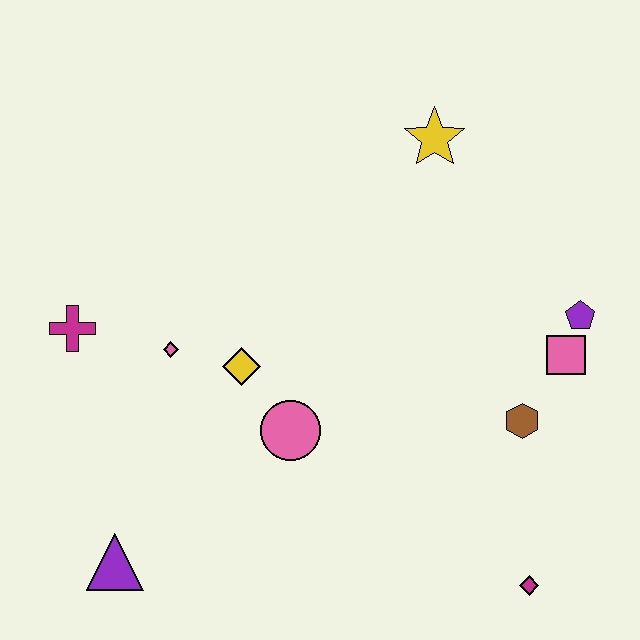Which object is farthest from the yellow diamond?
The magenta diamond is farthest from the yellow diamond.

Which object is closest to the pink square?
The purple pentagon is closest to the pink square.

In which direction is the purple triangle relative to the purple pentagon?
The purple triangle is to the left of the purple pentagon.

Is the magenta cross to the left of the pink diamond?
Yes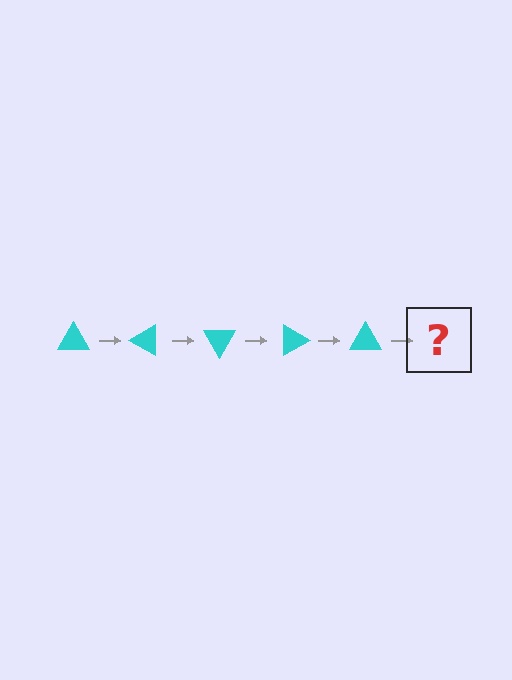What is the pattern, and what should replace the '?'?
The pattern is that the triangle rotates 30 degrees each step. The '?' should be a cyan triangle rotated 150 degrees.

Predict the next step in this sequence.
The next step is a cyan triangle rotated 150 degrees.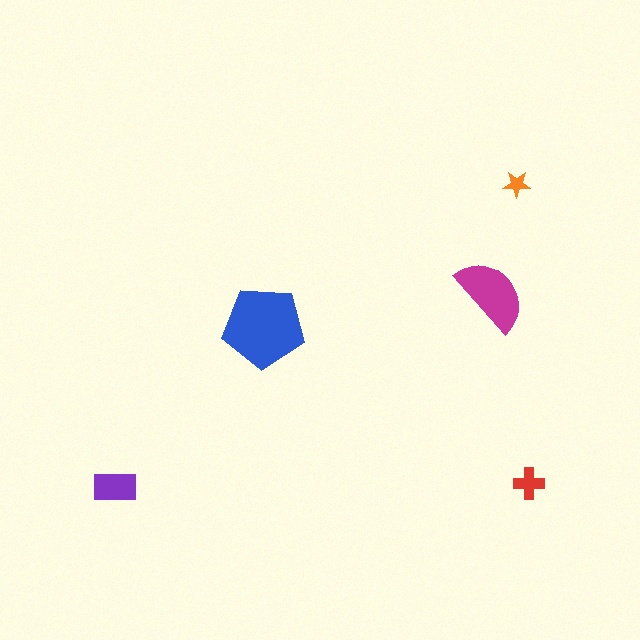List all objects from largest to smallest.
The blue pentagon, the magenta semicircle, the purple rectangle, the red cross, the orange star.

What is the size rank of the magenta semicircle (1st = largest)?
2nd.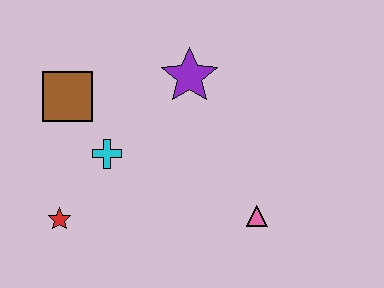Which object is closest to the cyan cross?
The brown square is closest to the cyan cross.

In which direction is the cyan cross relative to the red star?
The cyan cross is above the red star.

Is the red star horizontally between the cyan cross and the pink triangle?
No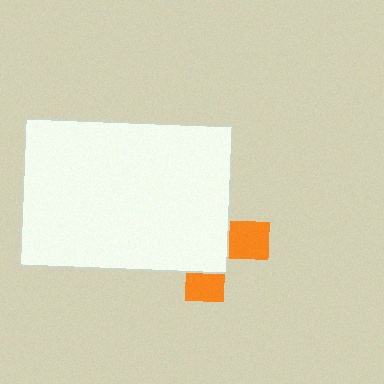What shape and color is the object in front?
The object in front is a white rectangle.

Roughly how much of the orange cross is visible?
A small part of it is visible (roughly 32%).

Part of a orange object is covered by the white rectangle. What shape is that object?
It is a cross.